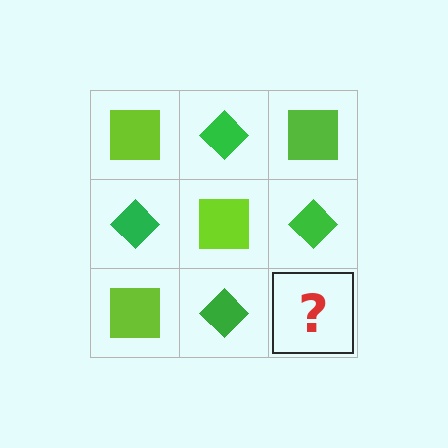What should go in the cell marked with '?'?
The missing cell should contain a lime square.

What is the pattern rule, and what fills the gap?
The rule is that it alternates lime square and green diamond in a checkerboard pattern. The gap should be filled with a lime square.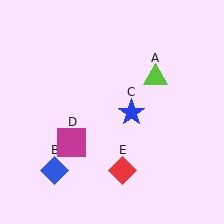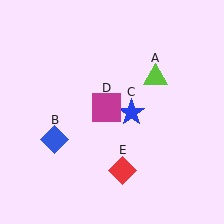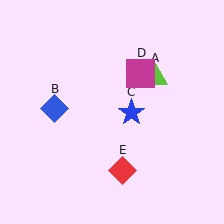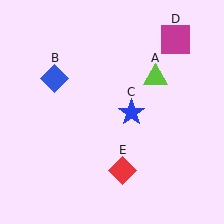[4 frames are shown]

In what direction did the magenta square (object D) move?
The magenta square (object D) moved up and to the right.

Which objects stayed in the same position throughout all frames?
Lime triangle (object A) and blue star (object C) and red diamond (object E) remained stationary.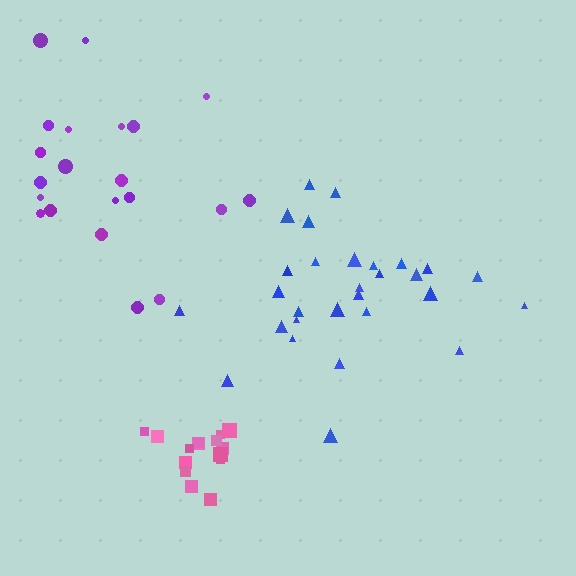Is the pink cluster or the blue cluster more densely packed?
Pink.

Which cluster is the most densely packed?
Pink.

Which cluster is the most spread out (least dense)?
Purple.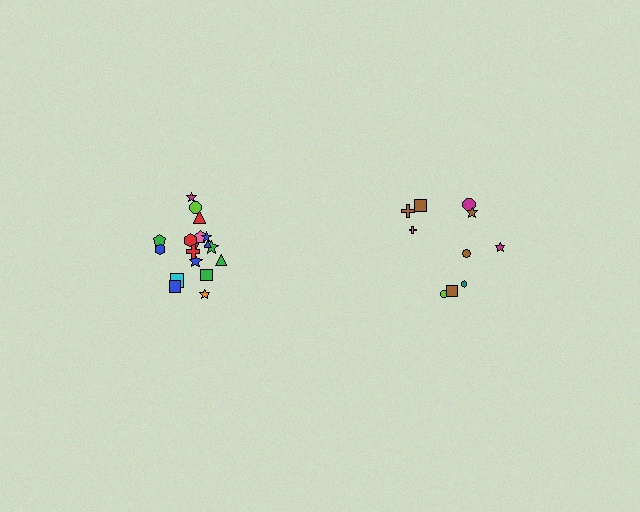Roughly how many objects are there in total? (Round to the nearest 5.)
Roughly 30 objects in total.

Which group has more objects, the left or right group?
The left group.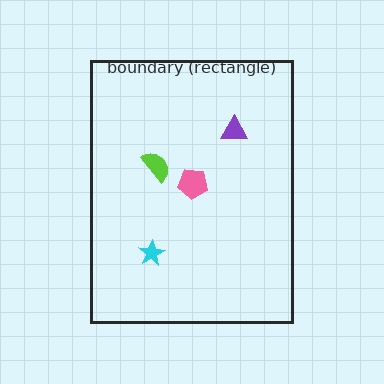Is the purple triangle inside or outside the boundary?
Inside.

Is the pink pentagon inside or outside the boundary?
Inside.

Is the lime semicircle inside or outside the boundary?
Inside.